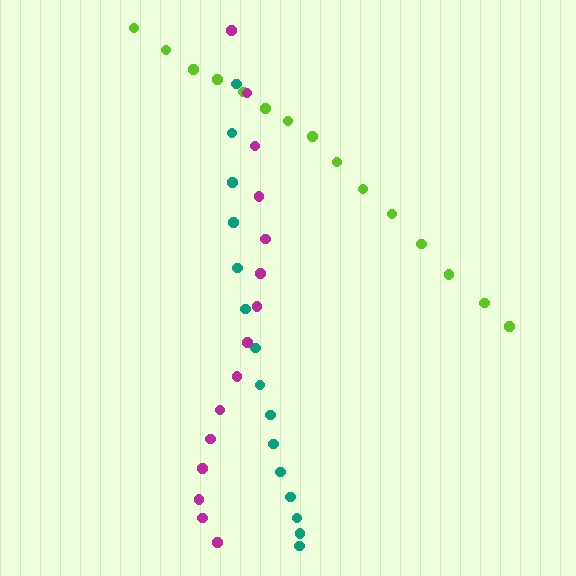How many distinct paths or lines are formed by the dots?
There are 3 distinct paths.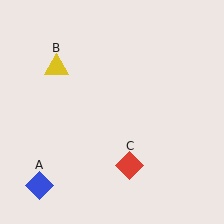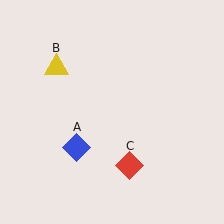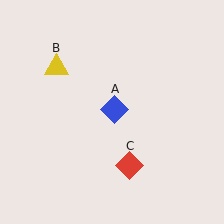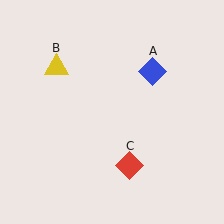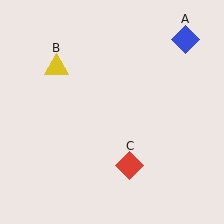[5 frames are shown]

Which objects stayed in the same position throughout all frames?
Yellow triangle (object B) and red diamond (object C) remained stationary.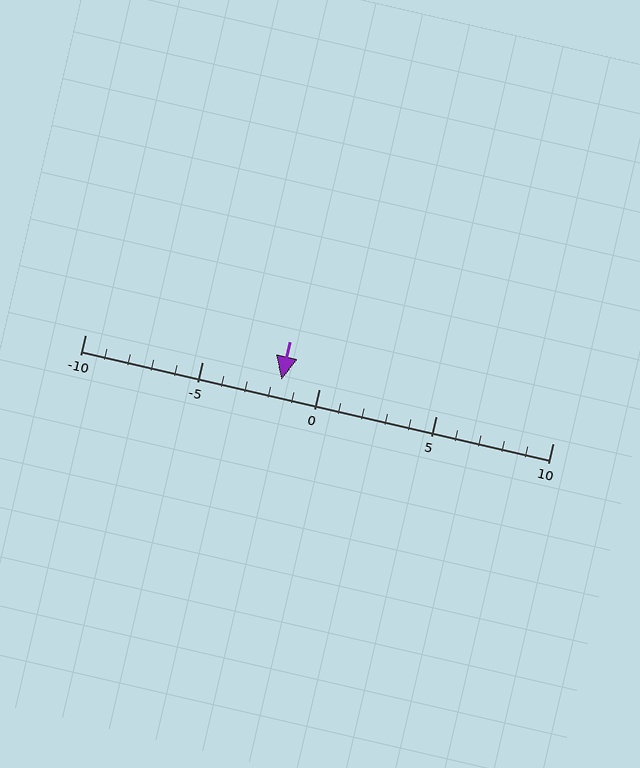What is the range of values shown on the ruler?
The ruler shows values from -10 to 10.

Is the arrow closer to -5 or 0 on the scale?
The arrow is closer to 0.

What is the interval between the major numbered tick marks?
The major tick marks are spaced 5 units apart.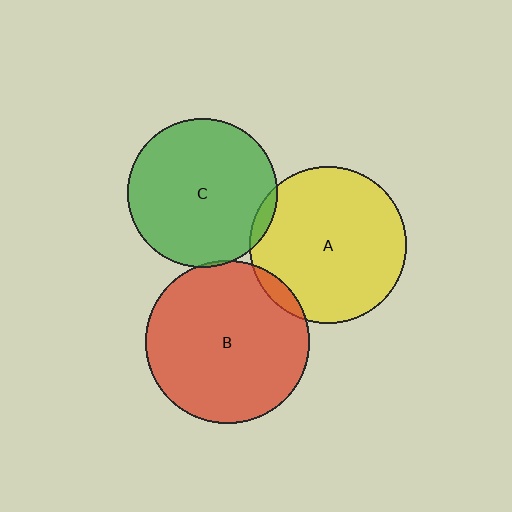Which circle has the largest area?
Circle B (red).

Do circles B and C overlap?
Yes.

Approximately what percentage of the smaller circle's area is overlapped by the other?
Approximately 5%.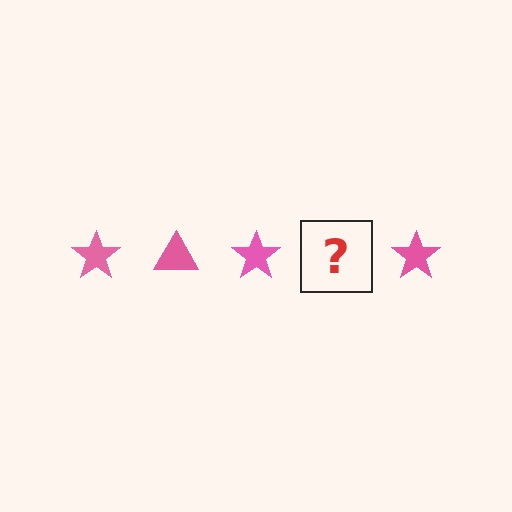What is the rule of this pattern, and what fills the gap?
The rule is that the pattern cycles through star, triangle shapes in pink. The gap should be filled with a pink triangle.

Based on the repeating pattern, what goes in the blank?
The blank should be a pink triangle.